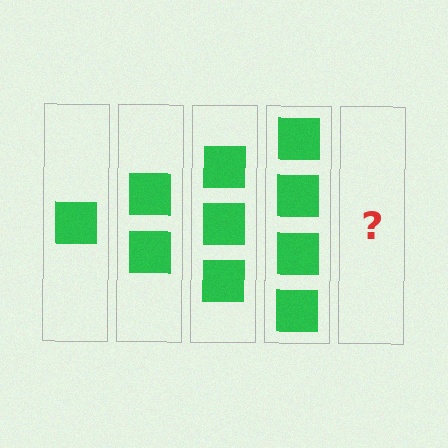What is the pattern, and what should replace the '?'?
The pattern is that each step adds one more square. The '?' should be 5 squares.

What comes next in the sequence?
The next element should be 5 squares.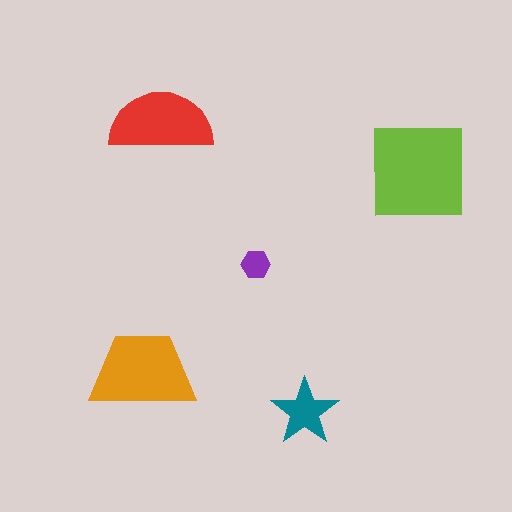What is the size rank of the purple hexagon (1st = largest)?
5th.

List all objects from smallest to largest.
The purple hexagon, the teal star, the red semicircle, the orange trapezoid, the lime square.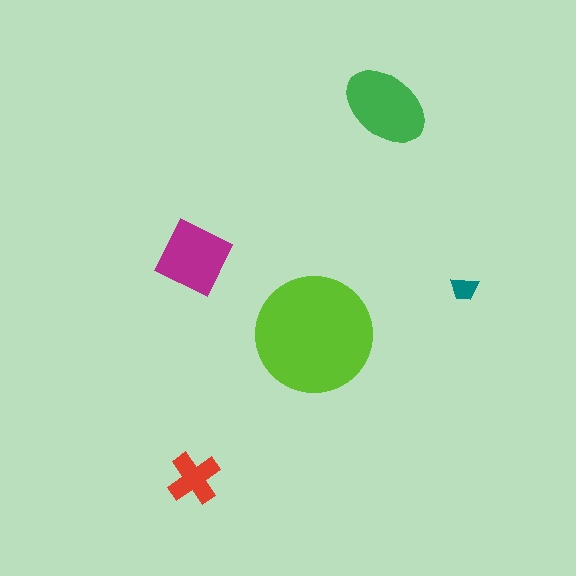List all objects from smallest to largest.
The teal trapezoid, the red cross, the magenta square, the green ellipse, the lime circle.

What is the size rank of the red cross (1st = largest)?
4th.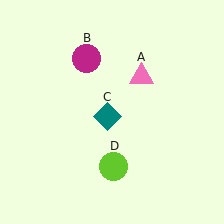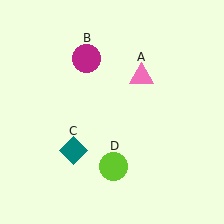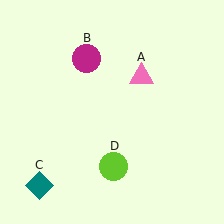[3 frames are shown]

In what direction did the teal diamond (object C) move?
The teal diamond (object C) moved down and to the left.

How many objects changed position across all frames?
1 object changed position: teal diamond (object C).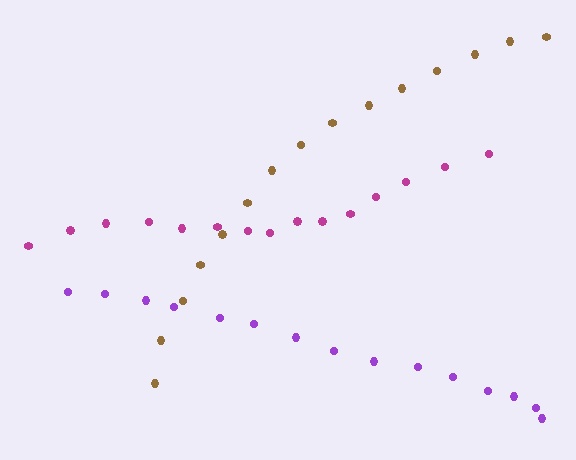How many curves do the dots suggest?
There are 3 distinct paths.